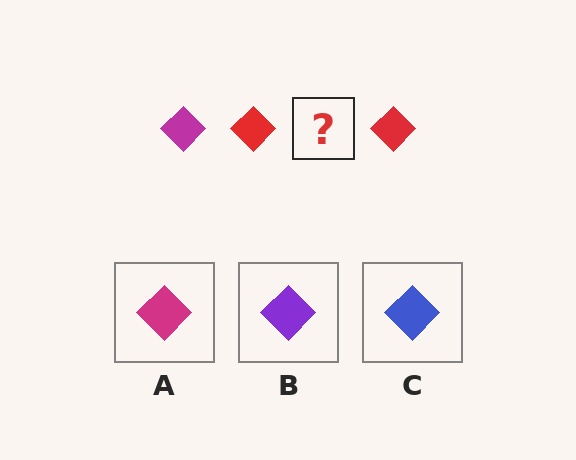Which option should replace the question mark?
Option A.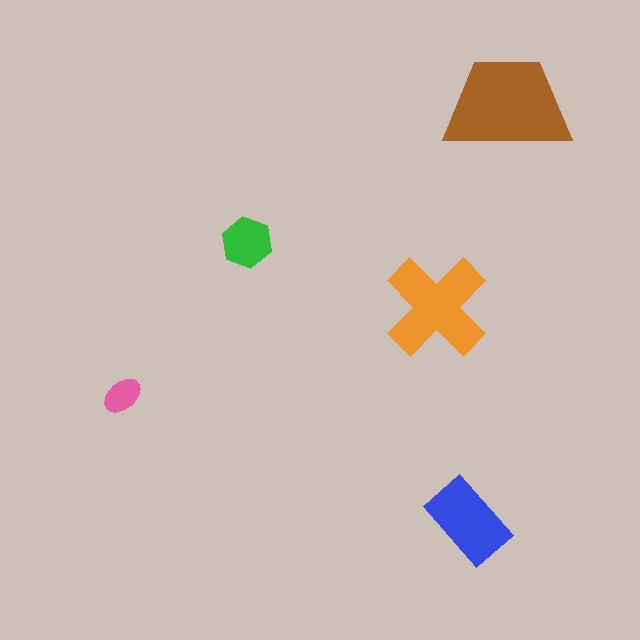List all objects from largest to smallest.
The brown trapezoid, the orange cross, the blue rectangle, the green hexagon, the pink ellipse.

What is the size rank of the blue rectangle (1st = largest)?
3rd.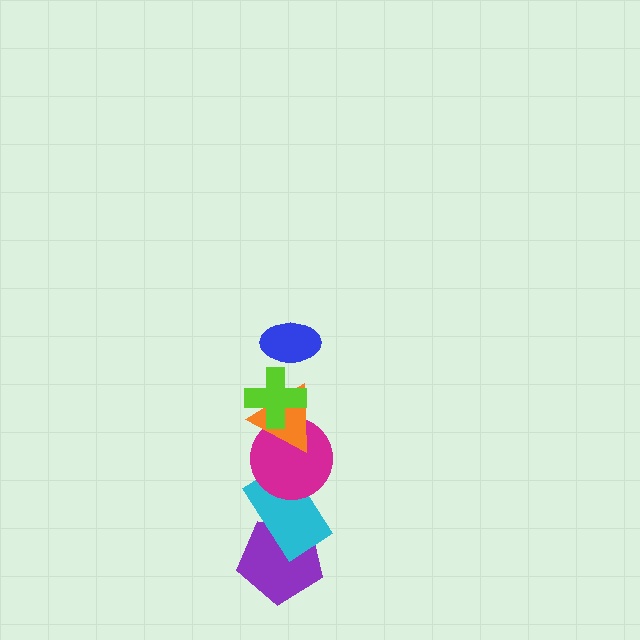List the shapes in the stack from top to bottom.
From top to bottom: the blue ellipse, the lime cross, the orange triangle, the magenta circle, the cyan rectangle, the purple pentagon.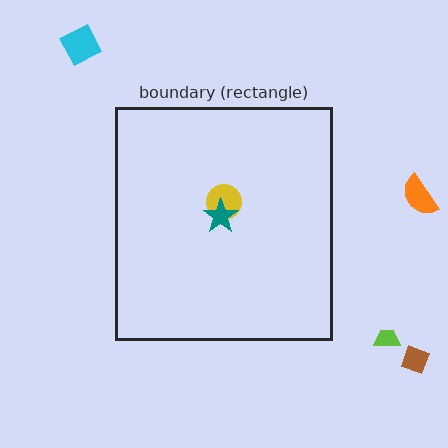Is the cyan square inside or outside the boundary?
Outside.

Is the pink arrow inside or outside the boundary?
Outside.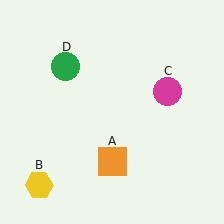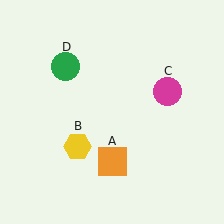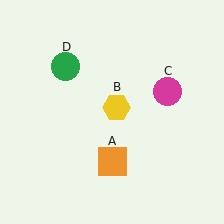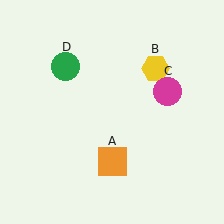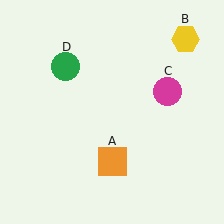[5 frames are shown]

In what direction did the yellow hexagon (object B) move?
The yellow hexagon (object B) moved up and to the right.